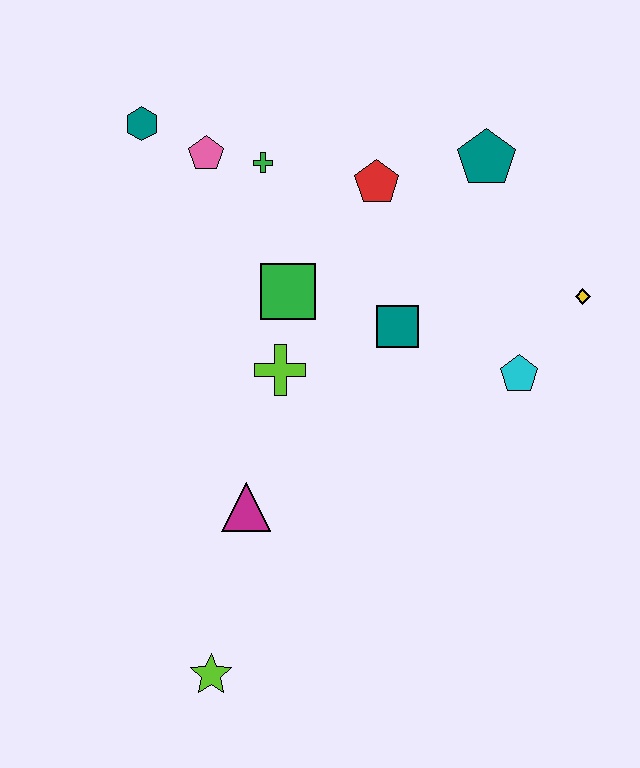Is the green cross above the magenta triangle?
Yes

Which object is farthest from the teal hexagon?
The lime star is farthest from the teal hexagon.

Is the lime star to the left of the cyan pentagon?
Yes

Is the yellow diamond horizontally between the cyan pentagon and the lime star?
No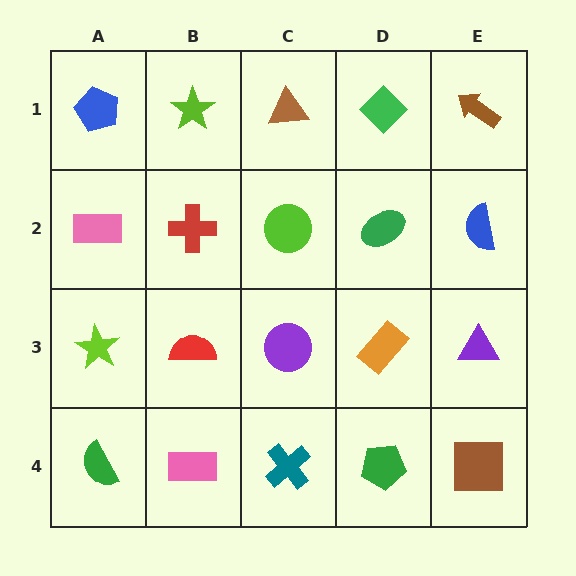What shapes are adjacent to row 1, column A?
A pink rectangle (row 2, column A), a lime star (row 1, column B).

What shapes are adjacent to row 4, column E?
A purple triangle (row 3, column E), a green pentagon (row 4, column D).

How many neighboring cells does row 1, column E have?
2.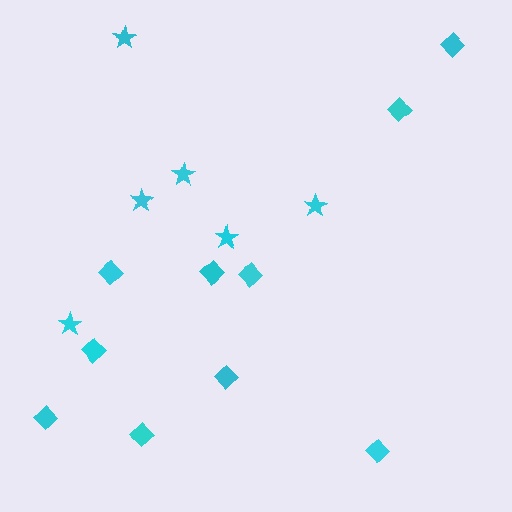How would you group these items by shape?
There are 2 groups: one group of stars (6) and one group of diamonds (10).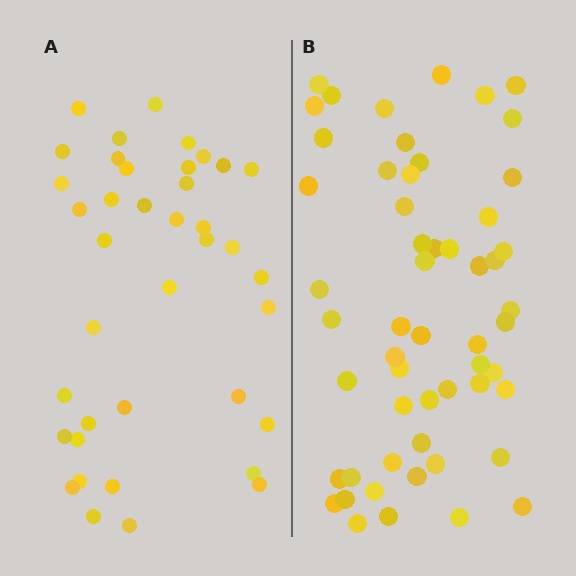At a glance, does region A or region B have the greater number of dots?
Region B (the right region) has more dots.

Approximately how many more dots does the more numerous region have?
Region B has approximately 15 more dots than region A.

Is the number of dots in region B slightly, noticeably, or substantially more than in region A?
Region B has noticeably more, but not dramatically so. The ratio is roughly 1.4 to 1.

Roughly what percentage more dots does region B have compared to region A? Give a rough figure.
About 40% more.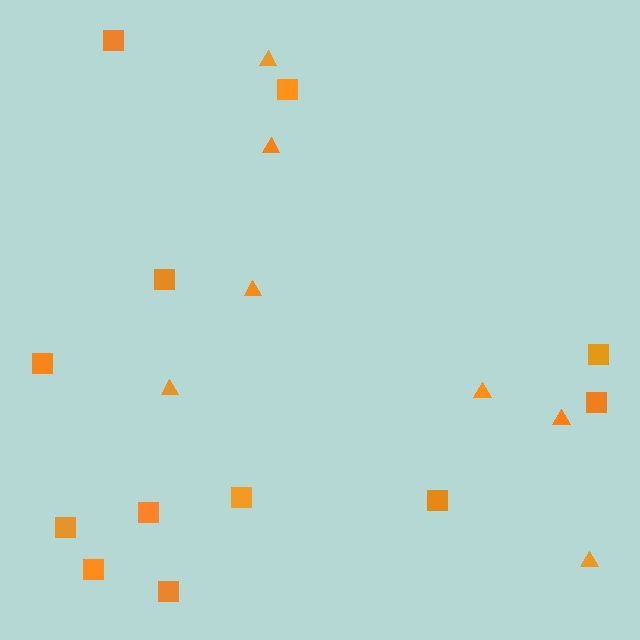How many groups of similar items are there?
There are 2 groups: one group of squares (12) and one group of triangles (7).